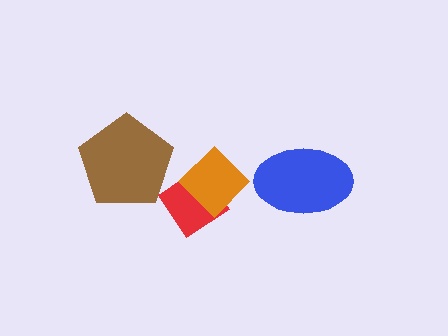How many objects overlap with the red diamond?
1 object overlaps with the red diamond.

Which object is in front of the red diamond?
The orange diamond is in front of the red diamond.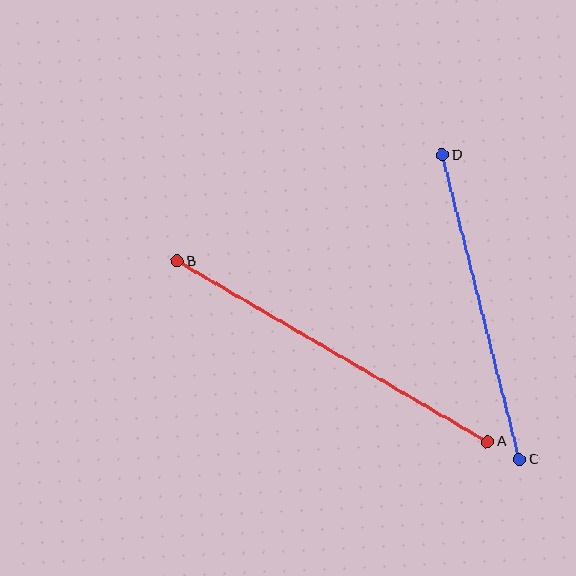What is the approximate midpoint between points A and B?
The midpoint is at approximately (333, 351) pixels.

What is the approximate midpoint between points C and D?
The midpoint is at approximately (481, 307) pixels.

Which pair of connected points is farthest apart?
Points A and B are farthest apart.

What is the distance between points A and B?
The distance is approximately 359 pixels.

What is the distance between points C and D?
The distance is approximately 314 pixels.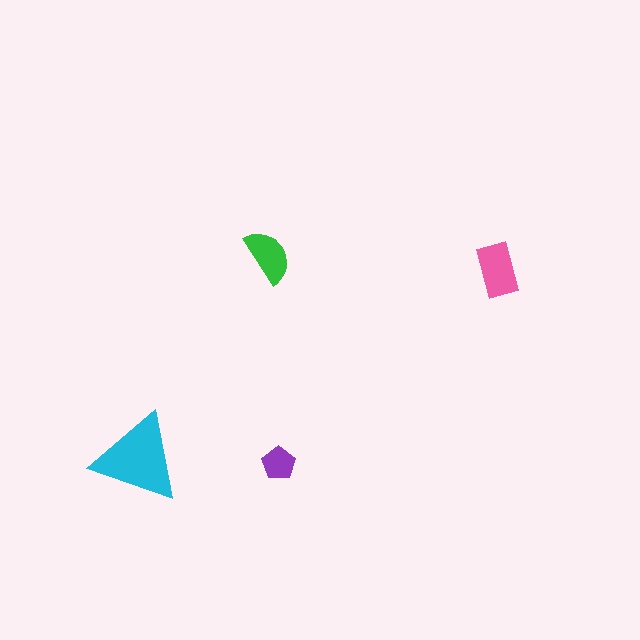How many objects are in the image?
There are 4 objects in the image.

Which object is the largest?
The cyan triangle.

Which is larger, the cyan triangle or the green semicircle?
The cyan triangle.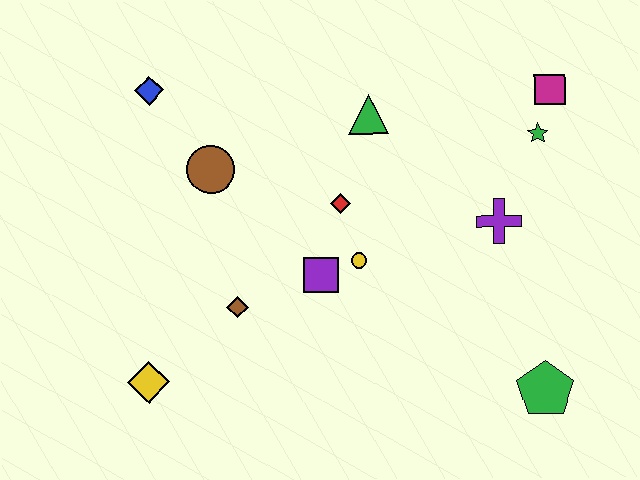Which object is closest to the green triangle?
The red diamond is closest to the green triangle.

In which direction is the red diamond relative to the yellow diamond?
The red diamond is to the right of the yellow diamond.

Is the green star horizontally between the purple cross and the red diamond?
No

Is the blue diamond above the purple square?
Yes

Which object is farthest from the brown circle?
The green pentagon is farthest from the brown circle.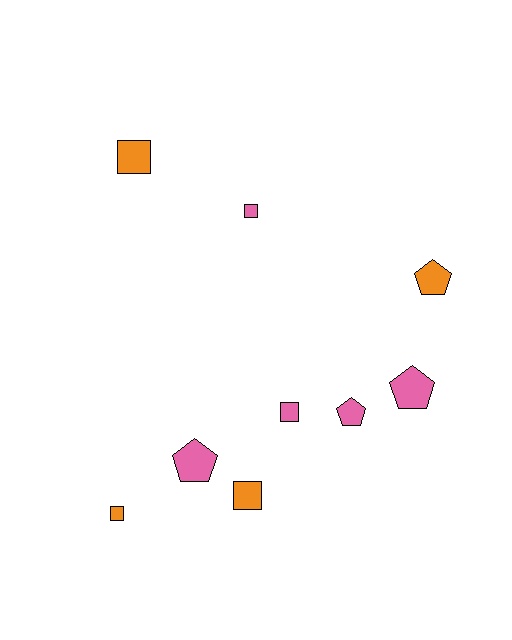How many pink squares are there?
There are 2 pink squares.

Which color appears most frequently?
Pink, with 5 objects.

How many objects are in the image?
There are 9 objects.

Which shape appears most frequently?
Square, with 5 objects.